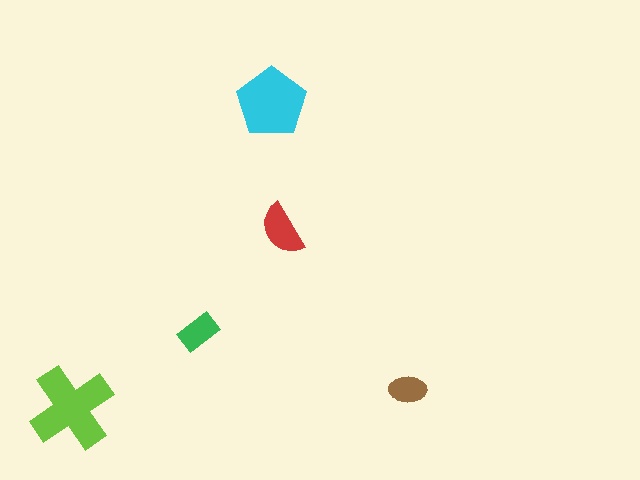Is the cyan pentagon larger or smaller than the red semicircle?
Larger.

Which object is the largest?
The lime cross.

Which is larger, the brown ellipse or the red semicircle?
The red semicircle.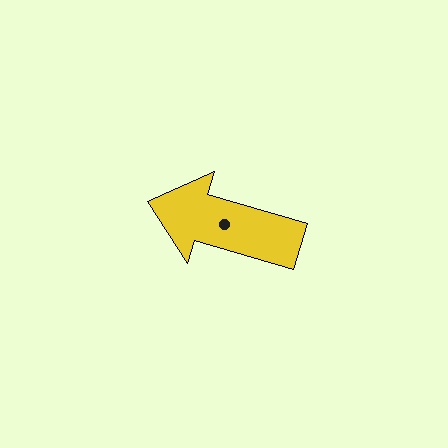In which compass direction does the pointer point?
West.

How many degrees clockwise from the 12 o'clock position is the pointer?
Approximately 286 degrees.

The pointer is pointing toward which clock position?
Roughly 10 o'clock.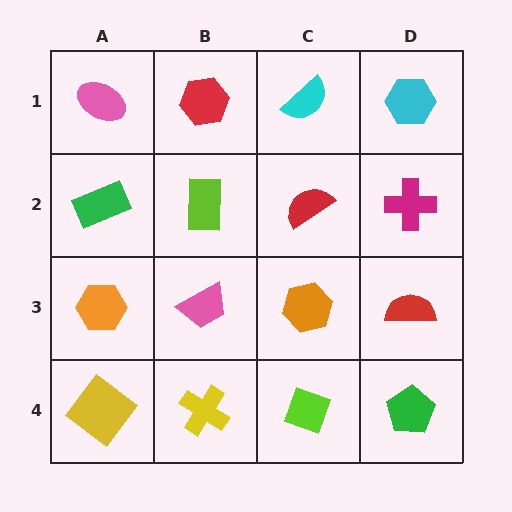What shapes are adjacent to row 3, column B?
A lime rectangle (row 2, column B), a yellow cross (row 4, column B), an orange hexagon (row 3, column A), an orange hexagon (row 3, column C).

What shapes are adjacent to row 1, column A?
A green rectangle (row 2, column A), a red hexagon (row 1, column B).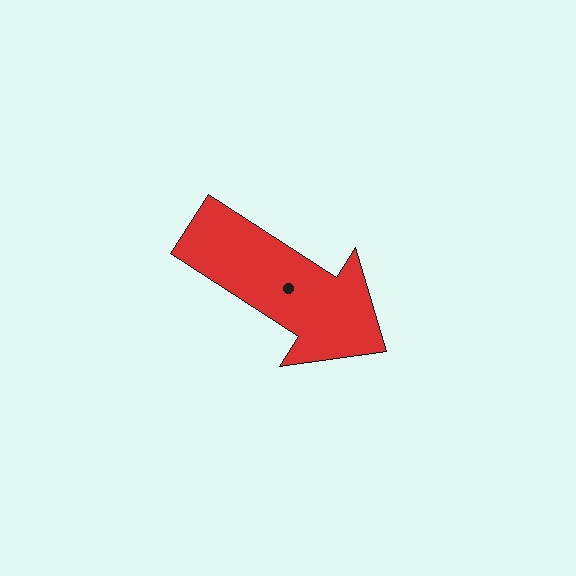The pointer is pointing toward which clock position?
Roughly 4 o'clock.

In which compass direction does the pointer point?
Southeast.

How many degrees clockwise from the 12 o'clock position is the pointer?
Approximately 123 degrees.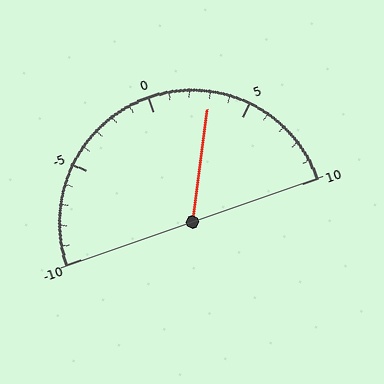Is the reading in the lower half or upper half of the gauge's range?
The reading is in the upper half of the range (-10 to 10).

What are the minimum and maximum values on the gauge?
The gauge ranges from -10 to 10.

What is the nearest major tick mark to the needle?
The nearest major tick mark is 5.